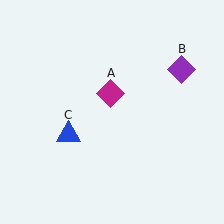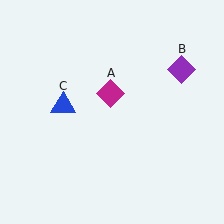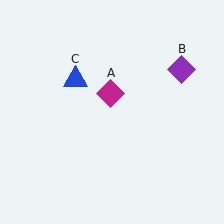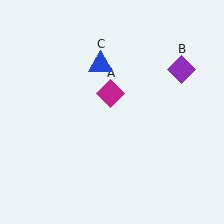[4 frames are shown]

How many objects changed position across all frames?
1 object changed position: blue triangle (object C).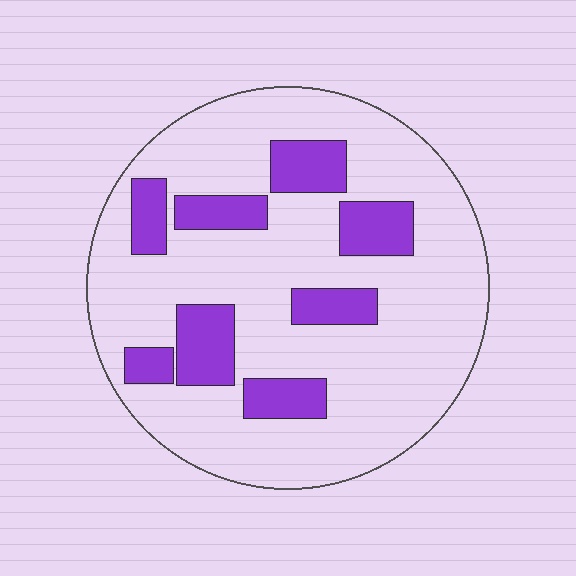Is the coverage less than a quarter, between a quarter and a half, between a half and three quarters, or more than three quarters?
Less than a quarter.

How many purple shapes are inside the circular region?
8.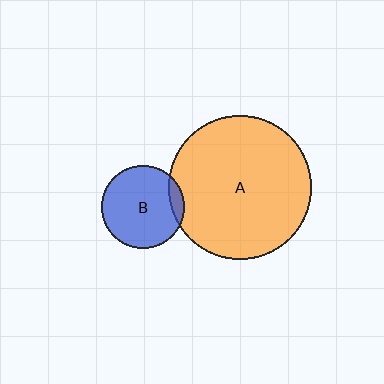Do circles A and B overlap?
Yes.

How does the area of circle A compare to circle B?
Approximately 3.0 times.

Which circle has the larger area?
Circle A (orange).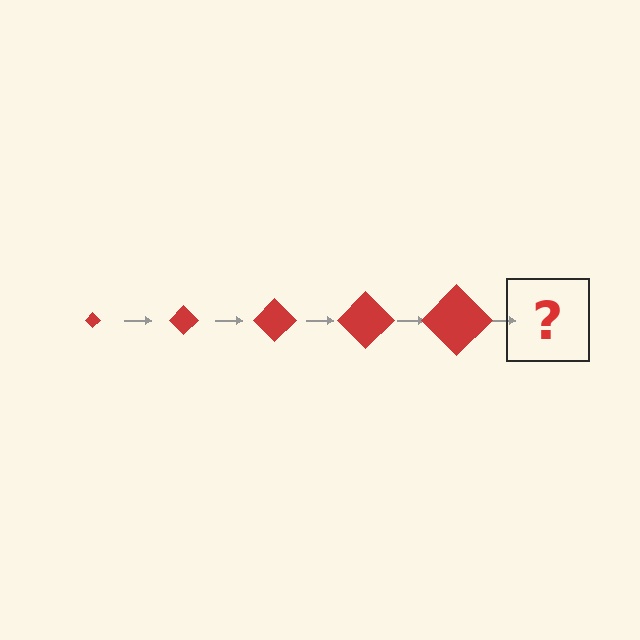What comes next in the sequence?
The next element should be a red diamond, larger than the previous one.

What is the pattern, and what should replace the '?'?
The pattern is that the diamond gets progressively larger each step. The '?' should be a red diamond, larger than the previous one.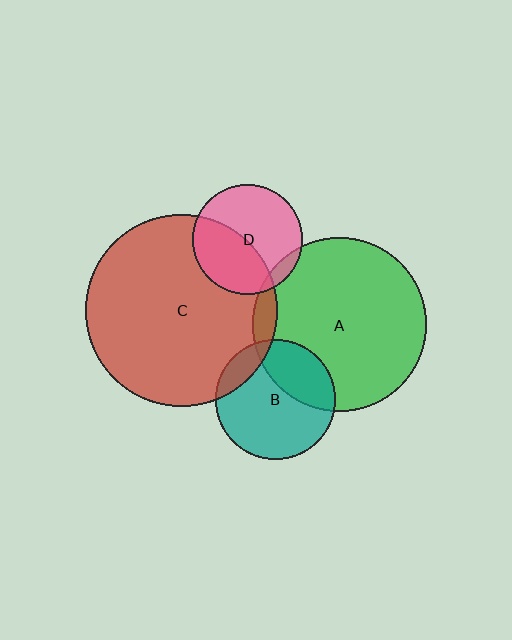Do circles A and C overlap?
Yes.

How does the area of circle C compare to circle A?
Approximately 1.2 times.